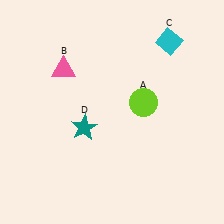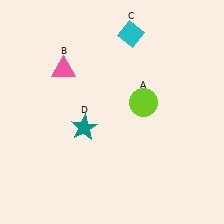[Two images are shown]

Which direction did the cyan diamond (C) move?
The cyan diamond (C) moved left.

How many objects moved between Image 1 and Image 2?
1 object moved between the two images.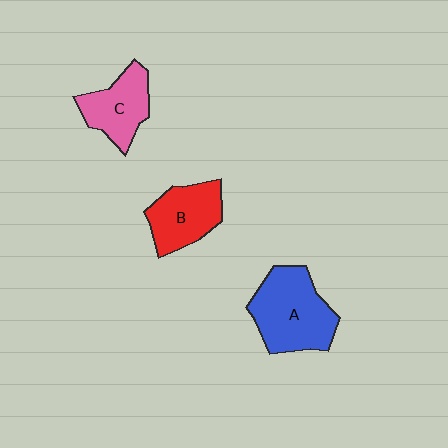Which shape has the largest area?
Shape A (blue).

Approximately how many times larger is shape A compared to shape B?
Approximately 1.4 times.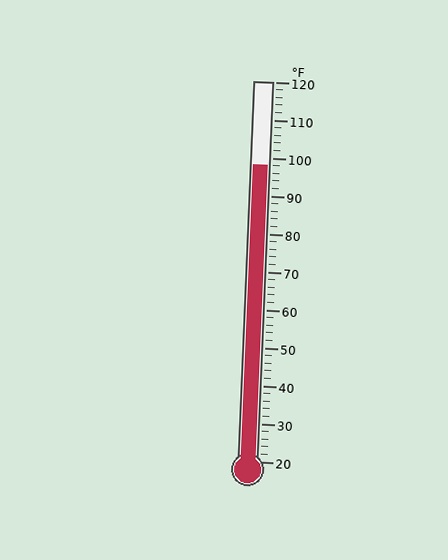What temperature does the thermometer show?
The thermometer shows approximately 98°F.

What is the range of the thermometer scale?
The thermometer scale ranges from 20°F to 120°F.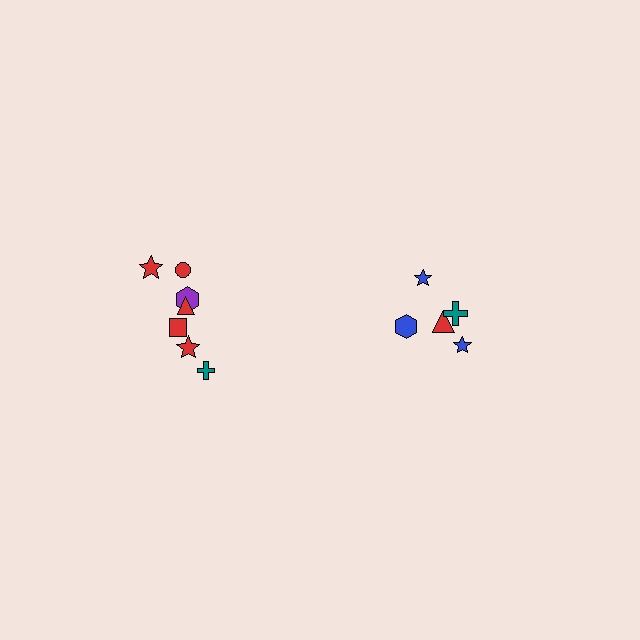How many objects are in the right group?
There are 5 objects.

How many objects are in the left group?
There are 7 objects.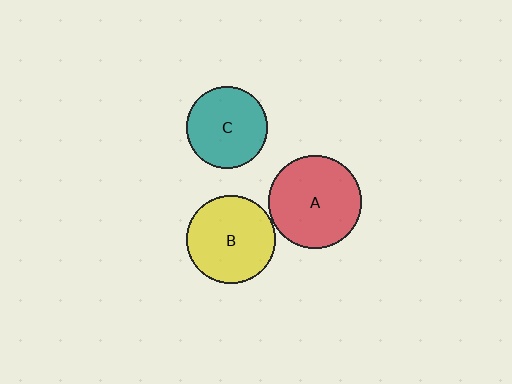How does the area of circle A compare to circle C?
Approximately 1.3 times.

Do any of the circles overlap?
No, none of the circles overlap.